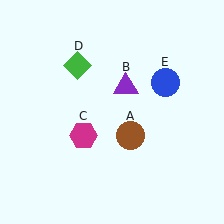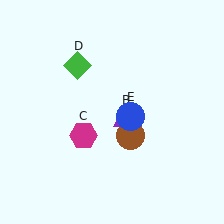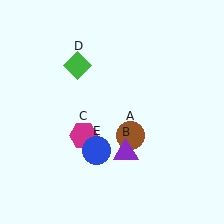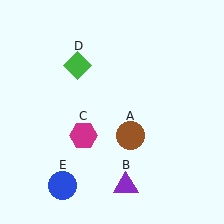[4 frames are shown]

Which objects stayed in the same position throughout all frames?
Brown circle (object A) and magenta hexagon (object C) and green diamond (object D) remained stationary.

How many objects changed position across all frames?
2 objects changed position: purple triangle (object B), blue circle (object E).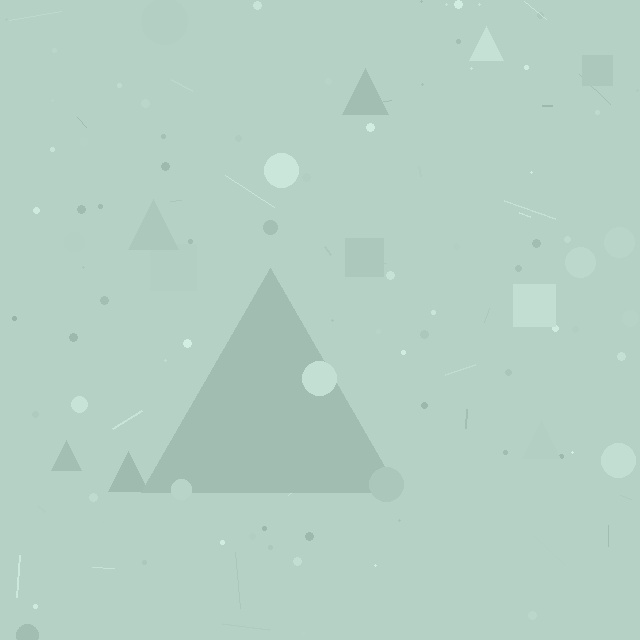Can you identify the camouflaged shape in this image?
The camouflaged shape is a triangle.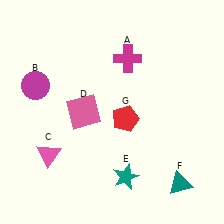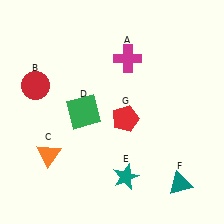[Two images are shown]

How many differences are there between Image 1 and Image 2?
There are 3 differences between the two images.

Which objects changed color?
B changed from magenta to red. C changed from pink to orange. D changed from pink to green.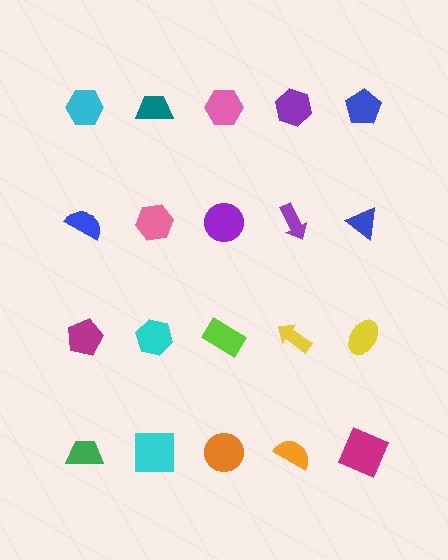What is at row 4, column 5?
A magenta square.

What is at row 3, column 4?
A yellow arrow.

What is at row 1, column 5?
A blue pentagon.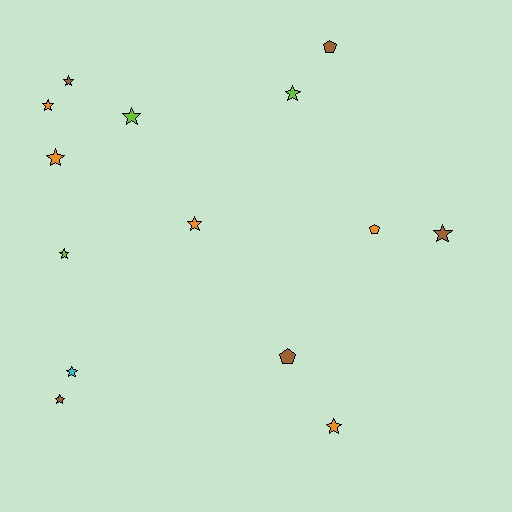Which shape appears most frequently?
Star, with 11 objects.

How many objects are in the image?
There are 14 objects.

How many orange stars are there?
There are 4 orange stars.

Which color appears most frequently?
Brown, with 5 objects.